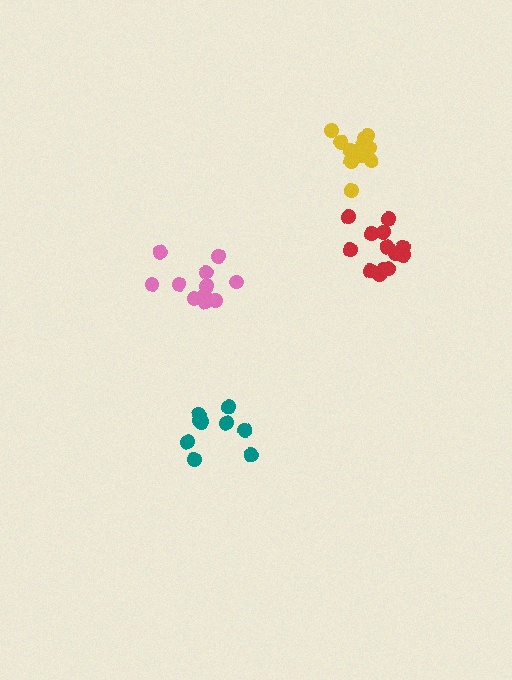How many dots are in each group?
Group 1: 12 dots, Group 2: 14 dots, Group 3: 9 dots, Group 4: 11 dots (46 total).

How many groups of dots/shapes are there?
There are 4 groups.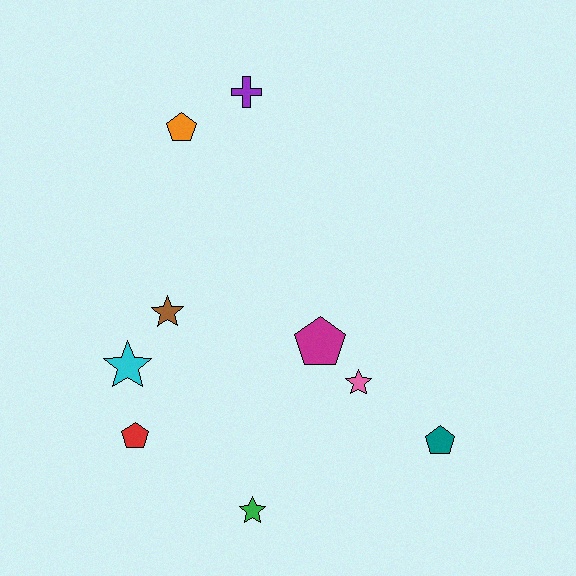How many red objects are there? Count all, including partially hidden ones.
There is 1 red object.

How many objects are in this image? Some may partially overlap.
There are 9 objects.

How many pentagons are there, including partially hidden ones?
There are 4 pentagons.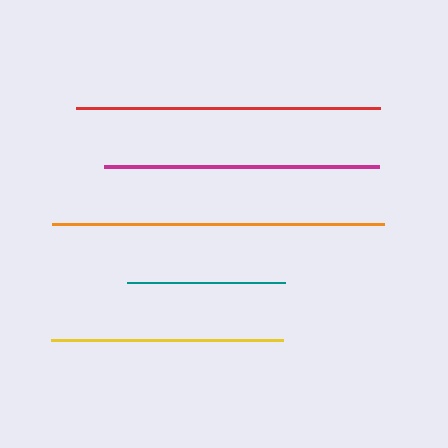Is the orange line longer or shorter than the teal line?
The orange line is longer than the teal line.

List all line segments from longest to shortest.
From longest to shortest: orange, red, magenta, yellow, teal.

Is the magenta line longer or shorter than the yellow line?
The magenta line is longer than the yellow line.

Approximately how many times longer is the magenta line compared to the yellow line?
The magenta line is approximately 1.2 times the length of the yellow line.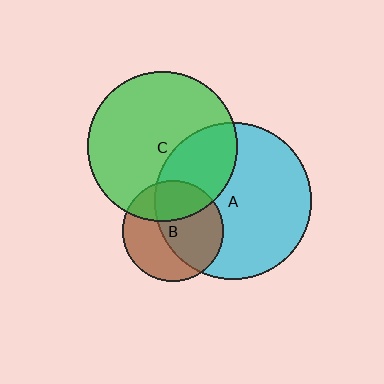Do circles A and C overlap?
Yes.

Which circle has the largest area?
Circle A (cyan).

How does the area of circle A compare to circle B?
Approximately 2.4 times.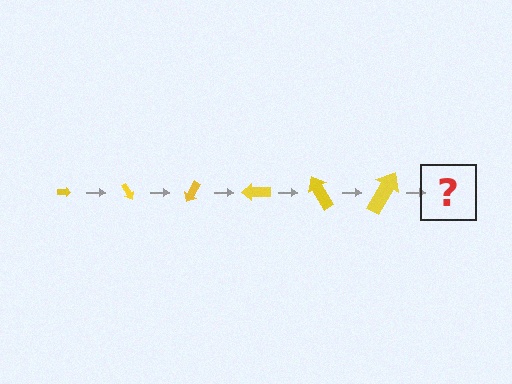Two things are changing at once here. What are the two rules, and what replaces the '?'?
The two rules are that the arrow grows larger each step and it rotates 60 degrees each step. The '?' should be an arrow, larger than the previous one and rotated 360 degrees from the start.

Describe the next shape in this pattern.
It should be an arrow, larger than the previous one and rotated 360 degrees from the start.